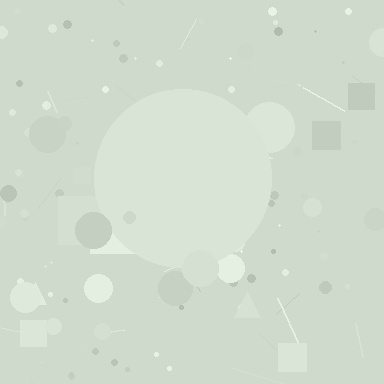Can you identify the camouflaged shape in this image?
The camouflaged shape is a circle.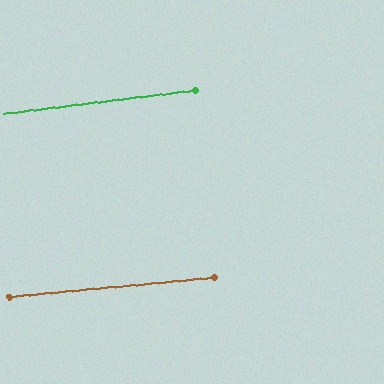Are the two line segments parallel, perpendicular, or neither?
Parallel — their directions differ by only 1.3°.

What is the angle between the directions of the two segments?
Approximately 1 degree.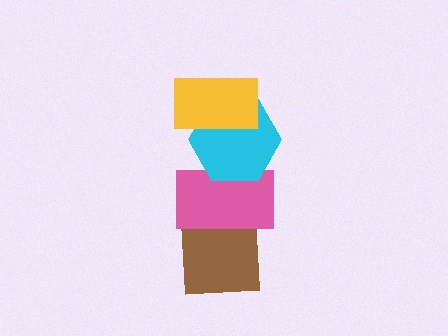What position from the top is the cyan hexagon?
The cyan hexagon is 2nd from the top.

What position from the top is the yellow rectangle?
The yellow rectangle is 1st from the top.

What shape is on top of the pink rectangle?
The cyan hexagon is on top of the pink rectangle.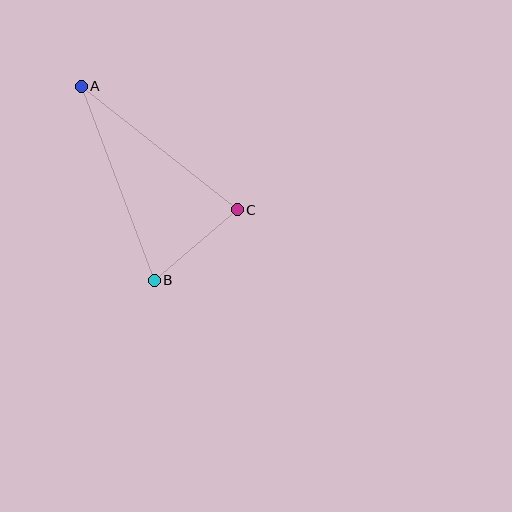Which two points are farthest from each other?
Points A and B are farthest from each other.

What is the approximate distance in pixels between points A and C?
The distance between A and C is approximately 199 pixels.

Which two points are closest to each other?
Points B and C are closest to each other.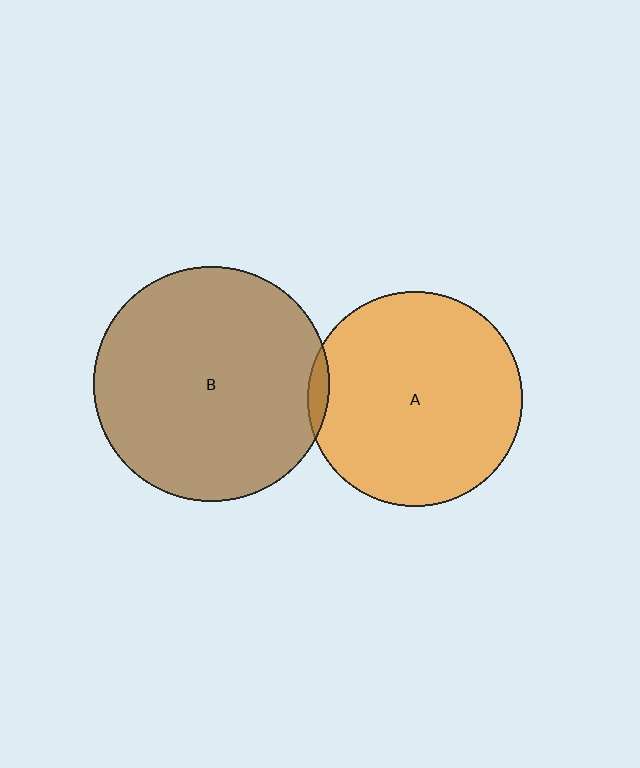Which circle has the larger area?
Circle B (brown).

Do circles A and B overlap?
Yes.